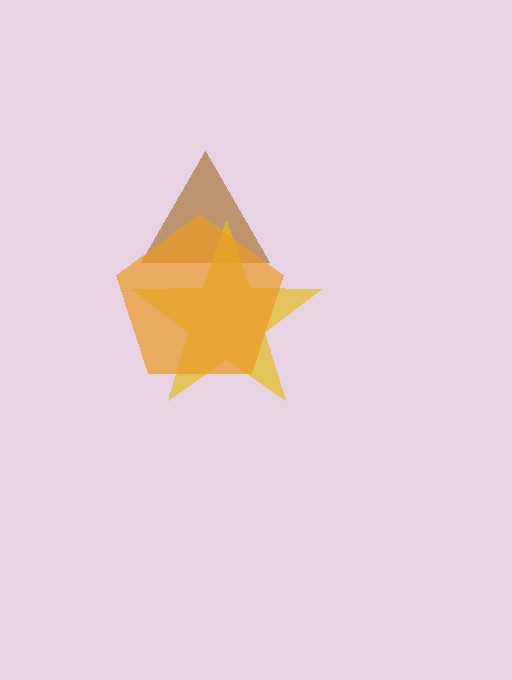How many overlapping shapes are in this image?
There are 3 overlapping shapes in the image.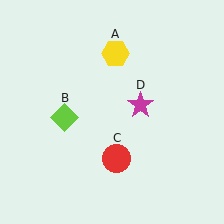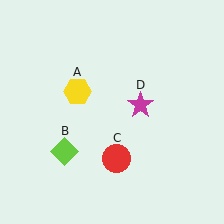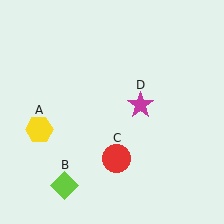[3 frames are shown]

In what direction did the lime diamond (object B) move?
The lime diamond (object B) moved down.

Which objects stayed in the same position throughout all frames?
Red circle (object C) and magenta star (object D) remained stationary.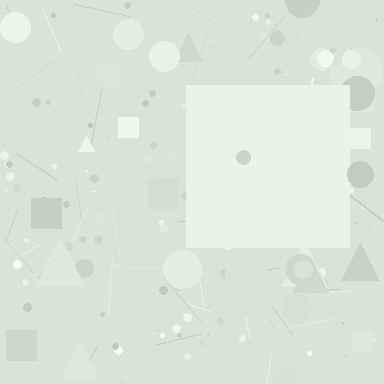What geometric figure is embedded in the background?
A square is embedded in the background.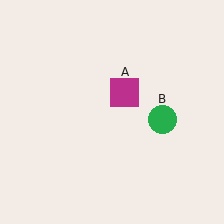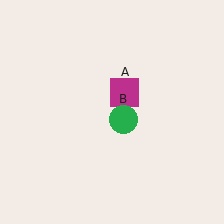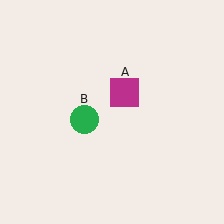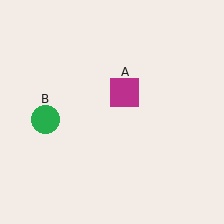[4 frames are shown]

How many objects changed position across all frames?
1 object changed position: green circle (object B).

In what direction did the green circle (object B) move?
The green circle (object B) moved left.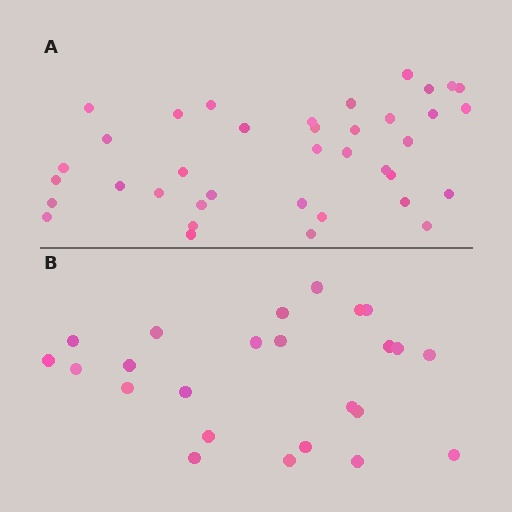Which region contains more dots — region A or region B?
Region A (the top region) has more dots.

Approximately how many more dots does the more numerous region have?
Region A has approximately 15 more dots than region B.